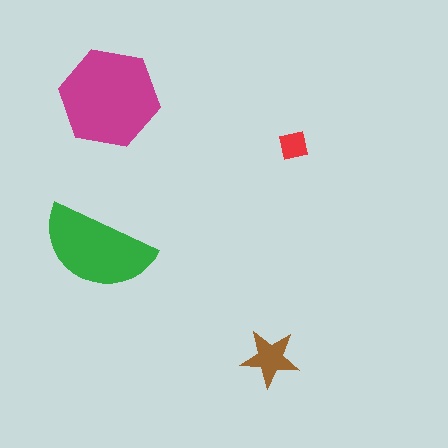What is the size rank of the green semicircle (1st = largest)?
2nd.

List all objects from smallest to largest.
The red square, the brown star, the green semicircle, the magenta hexagon.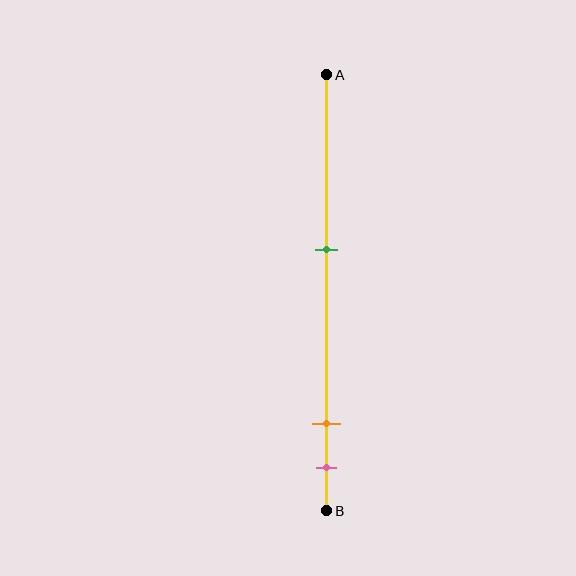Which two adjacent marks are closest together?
The orange and pink marks are the closest adjacent pair.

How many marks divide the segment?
There are 3 marks dividing the segment.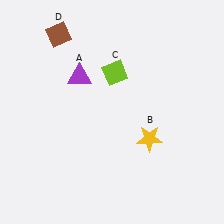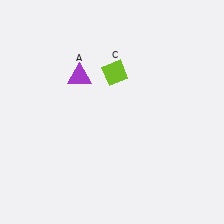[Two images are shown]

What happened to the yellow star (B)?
The yellow star (B) was removed in Image 2. It was in the bottom-right area of Image 1.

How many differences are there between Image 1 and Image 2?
There are 2 differences between the two images.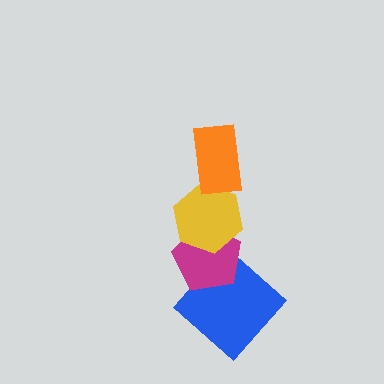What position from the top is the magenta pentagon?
The magenta pentagon is 3rd from the top.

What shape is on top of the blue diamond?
The magenta pentagon is on top of the blue diamond.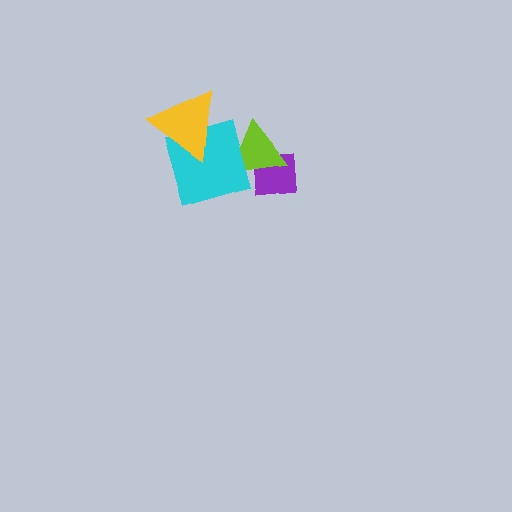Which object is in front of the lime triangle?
The cyan diamond is in front of the lime triangle.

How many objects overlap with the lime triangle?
2 objects overlap with the lime triangle.